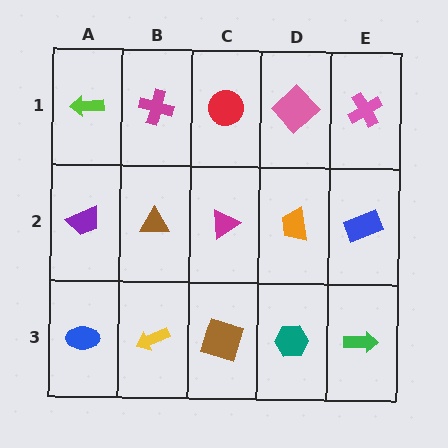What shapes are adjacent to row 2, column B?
A magenta cross (row 1, column B), a yellow arrow (row 3, column B), a purple trapezoid (row 2, column A), a magenta triangle (row 2, column C).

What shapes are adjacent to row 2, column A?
A lime arrow (row 1, column A), a blue ellipse (row 3, column A), a brown triangle (row 2, column B).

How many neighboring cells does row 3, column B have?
3.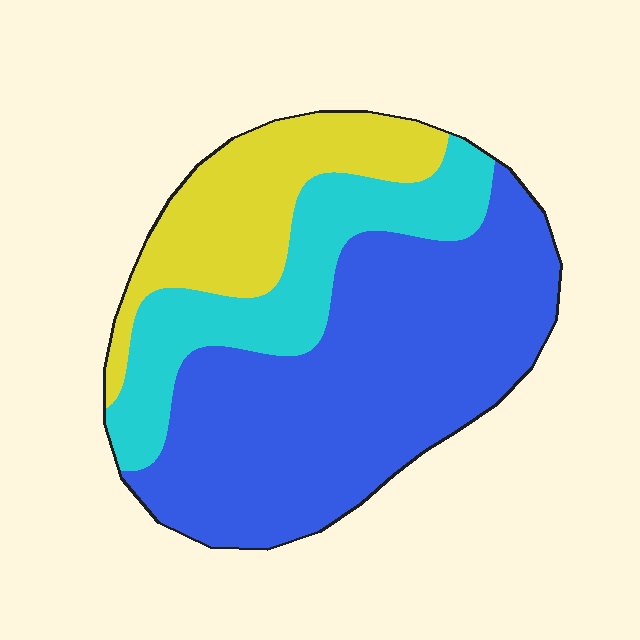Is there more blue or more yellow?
Blue.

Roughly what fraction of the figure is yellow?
Yellow takes up less than a quarter of the figure.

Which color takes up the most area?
Blue, at roughly 55%.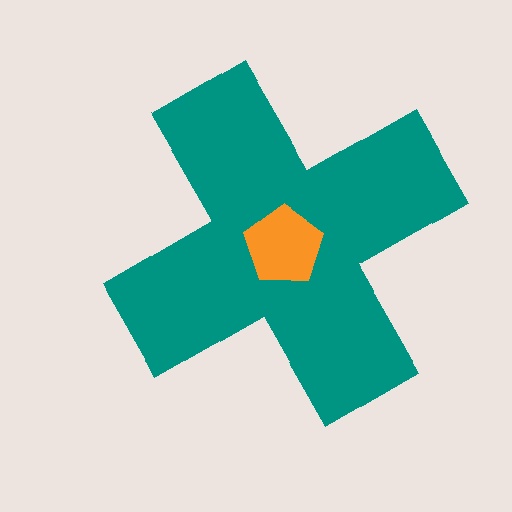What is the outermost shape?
The teal cross.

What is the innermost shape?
The orange pentagon.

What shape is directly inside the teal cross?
The orange pentagon.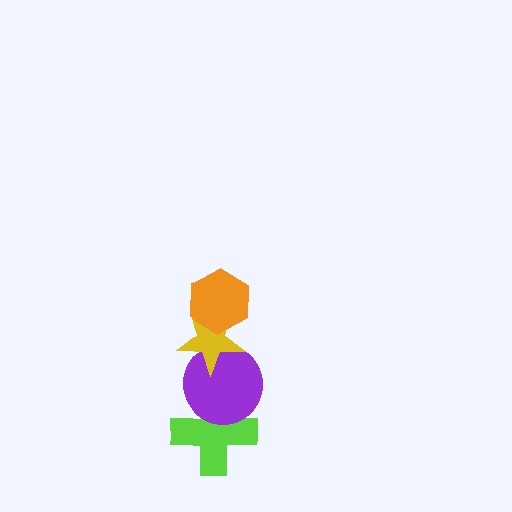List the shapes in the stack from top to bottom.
From top to bottom: the orange hexagon, the yellow star, the purple circle, the lime cross.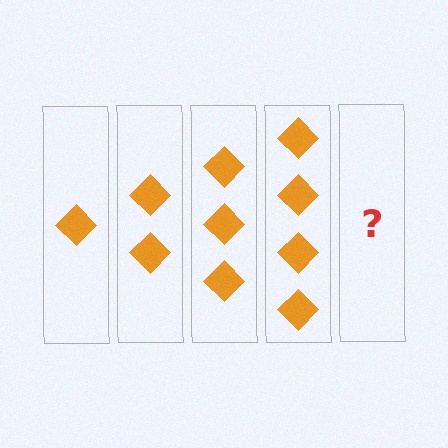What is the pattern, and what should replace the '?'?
The pattern is that each step adds one more diamond. The '?' should be 5 diamonds.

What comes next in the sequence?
The next element should be 5 diamonds.